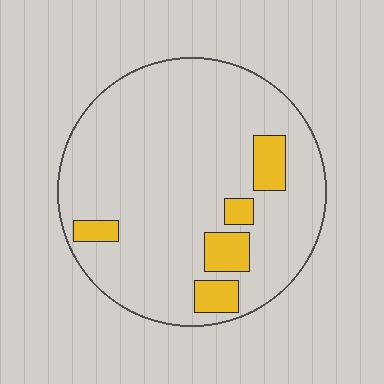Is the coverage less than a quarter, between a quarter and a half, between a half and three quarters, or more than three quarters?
Less than a quarter.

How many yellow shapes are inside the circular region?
5.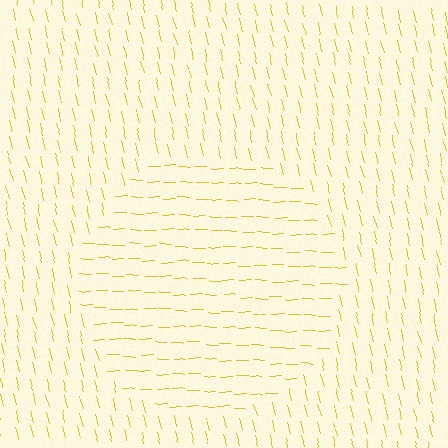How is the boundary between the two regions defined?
The boundary is defined purely by a change in line orientation (approximately 77 degrees difference). All lines are the same color and thickness.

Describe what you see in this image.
The image is filled with small yellow line segments. A circle region in the image has lines oriented differently from the surrounding lines, creating a visible texture boundary.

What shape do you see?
I see a circle.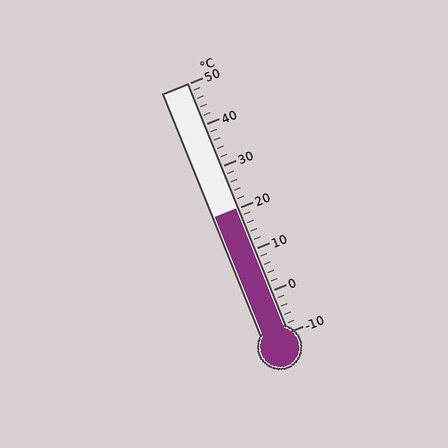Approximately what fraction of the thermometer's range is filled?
The thermometer is filled to approximately 50% of its range.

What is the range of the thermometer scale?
The thermometer scale ranges from -10°C to 50°C.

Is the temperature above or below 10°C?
The temperature is above 10°C.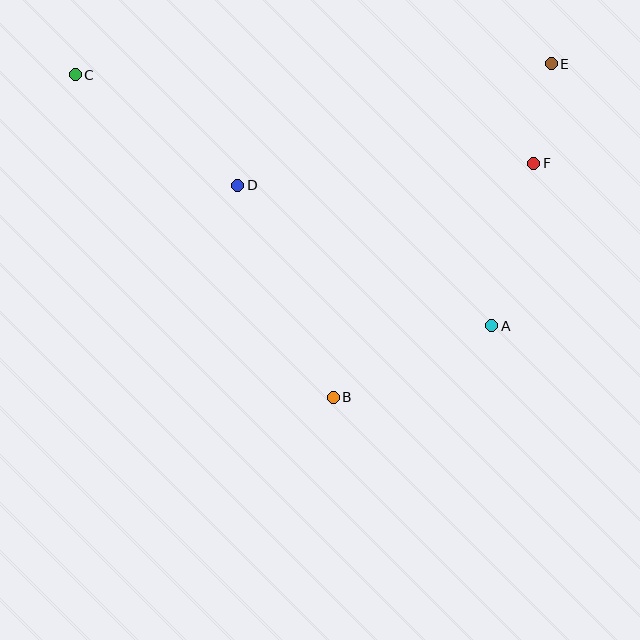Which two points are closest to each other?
Points E and F are closest to each other.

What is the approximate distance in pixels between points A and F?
The distance between A and F is approximately 168 pixels.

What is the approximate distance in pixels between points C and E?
The distance between C and E is approximately 476 pixels.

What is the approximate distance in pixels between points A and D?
The distance between A and D is approximately 290 pixels.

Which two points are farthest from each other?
Points A and C are farthest from each other.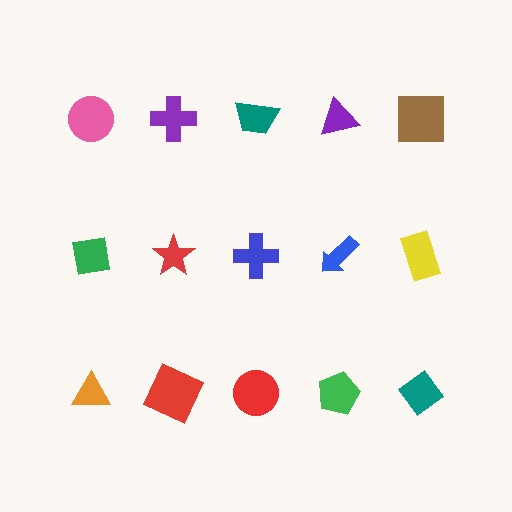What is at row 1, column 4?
A purple triangle.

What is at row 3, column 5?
A teal diamond.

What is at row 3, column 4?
A green pentagon.